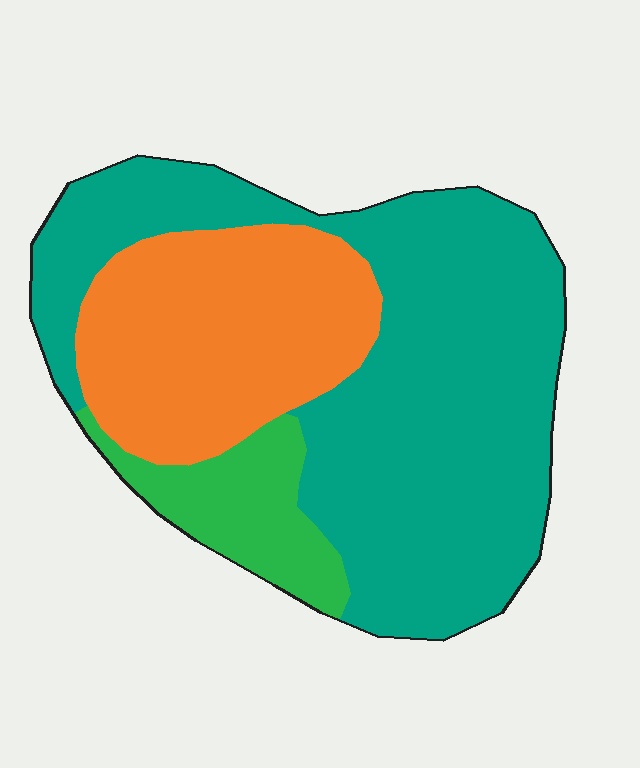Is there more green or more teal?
Teal.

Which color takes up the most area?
Teal, at roughly 60%.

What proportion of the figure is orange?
Orange covers around 30% of the figure.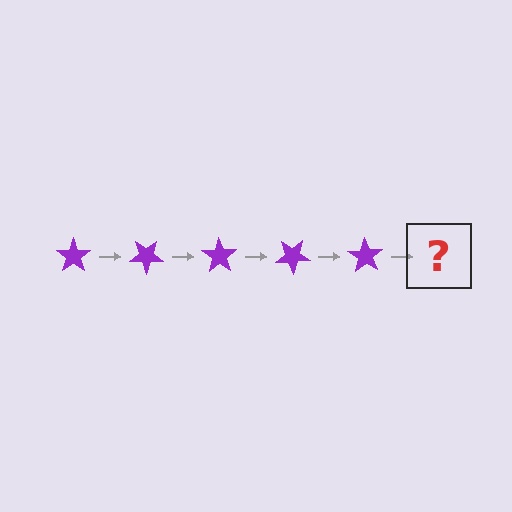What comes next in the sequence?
The next element should be a purple star rotated 175 degrees.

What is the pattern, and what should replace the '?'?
The pattern is that the star rotates 35 degrees each step. The '?' should be a purple star rotated 175 degrees.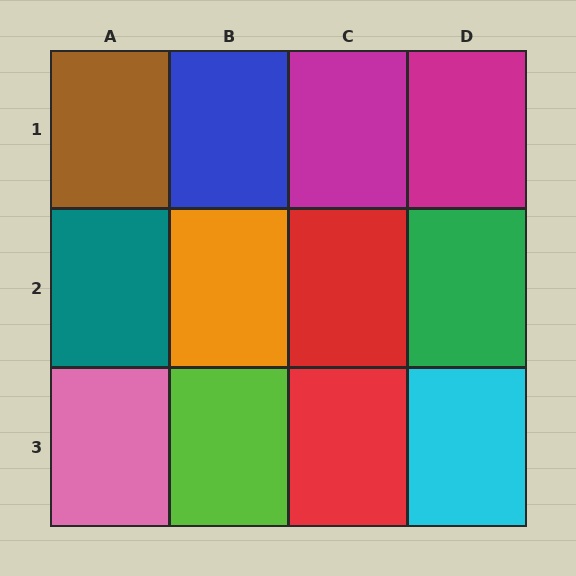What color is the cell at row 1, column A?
Brown.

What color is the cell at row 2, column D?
Green.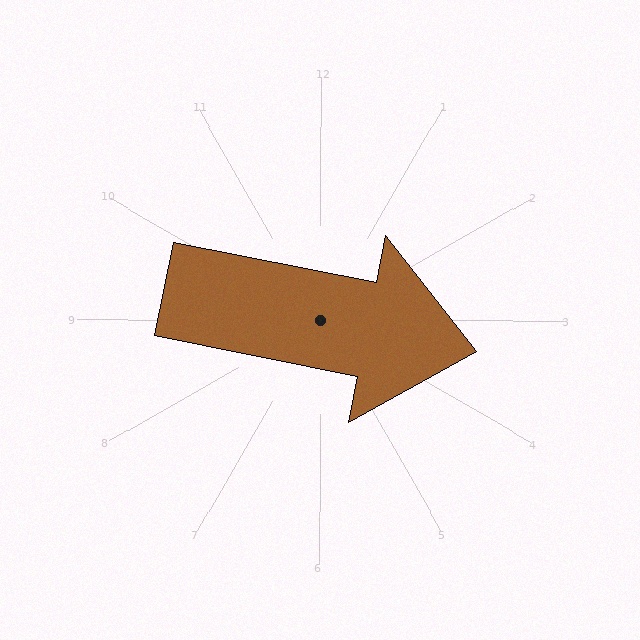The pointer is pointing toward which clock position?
Roughly 3 o'clock.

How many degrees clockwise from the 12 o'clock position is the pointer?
Approximately 101 degrees.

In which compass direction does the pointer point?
East.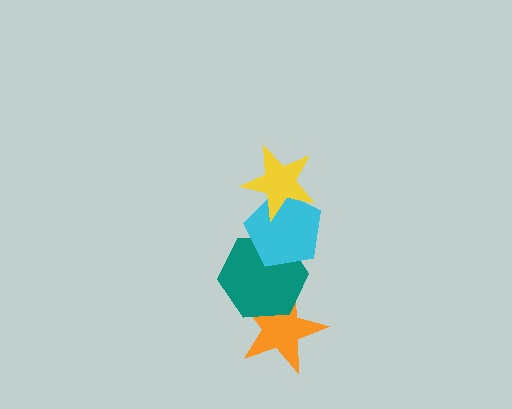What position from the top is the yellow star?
The yellow star is 1st from the top.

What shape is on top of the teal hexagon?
The cyan pentagon is on top of the teal hexagon.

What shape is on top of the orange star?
The teal hexagon is on top of the orange star.